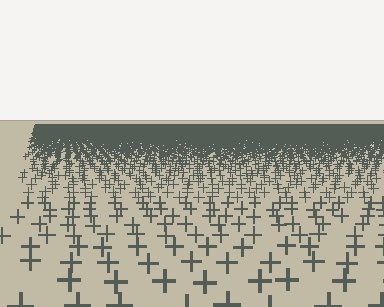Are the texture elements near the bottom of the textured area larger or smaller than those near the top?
Larger. Near the bottom, elements are closer to the viewer and appear at a bigger on-screen size.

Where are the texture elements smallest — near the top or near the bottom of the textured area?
Near the top.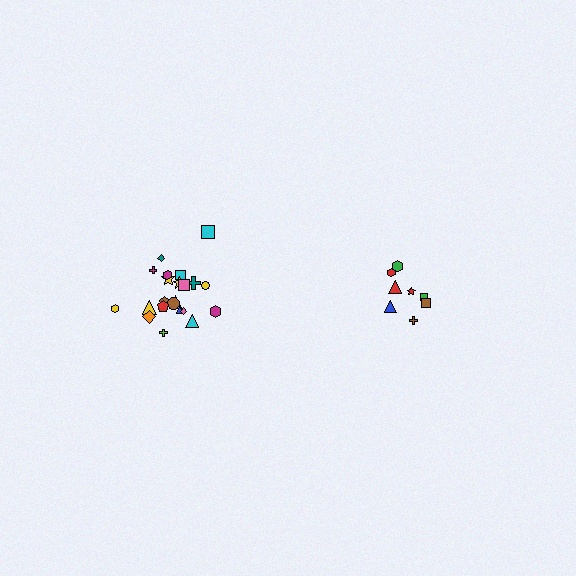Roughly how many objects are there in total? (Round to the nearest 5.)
Roughly 30 objects in total.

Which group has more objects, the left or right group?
The left group.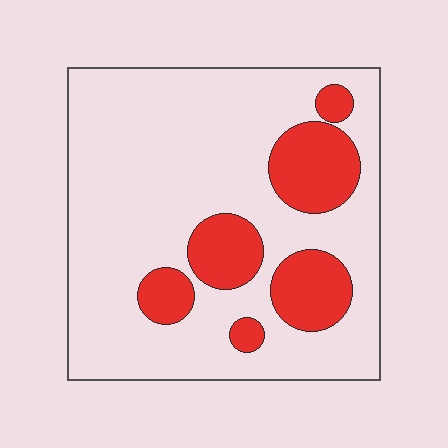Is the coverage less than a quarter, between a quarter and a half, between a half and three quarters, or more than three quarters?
Less than a quarter.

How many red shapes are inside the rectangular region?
6.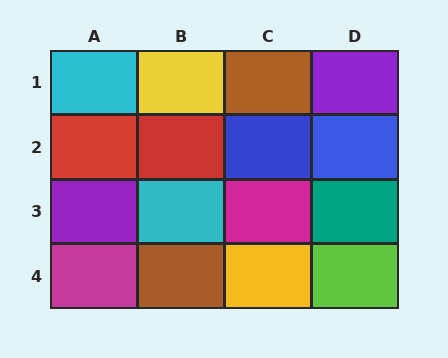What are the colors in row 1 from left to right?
Cyan, yellow, brown, purple.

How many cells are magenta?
2 cells are magenta.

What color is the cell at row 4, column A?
Magenta.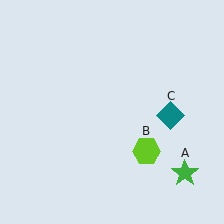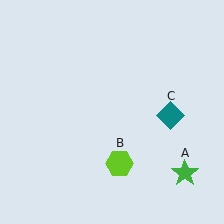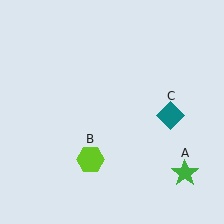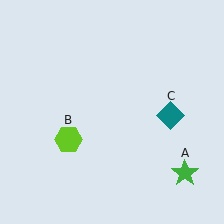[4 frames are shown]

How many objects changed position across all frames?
1 object changed position: lime hexagon (object B).